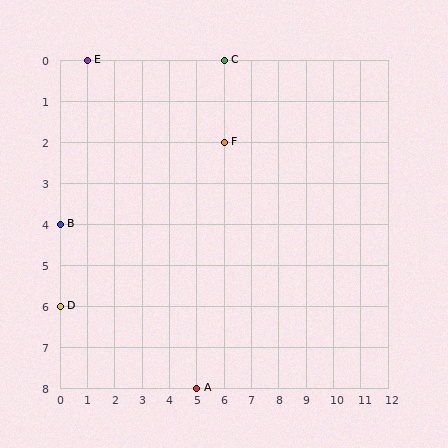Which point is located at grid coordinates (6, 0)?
Point C is at (6, 0).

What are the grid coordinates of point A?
Point A is at grid coordinates (5, 8).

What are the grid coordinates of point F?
Point F is at grid coordinates (6, 2).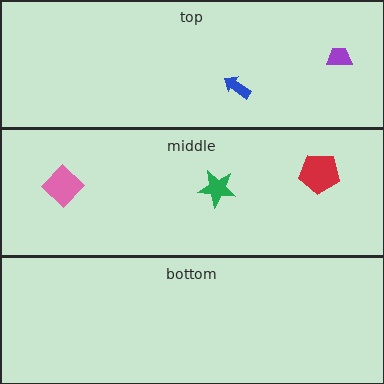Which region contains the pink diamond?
The middle region.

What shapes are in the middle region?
The pink diamond, the red pentagon, the green star.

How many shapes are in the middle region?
3.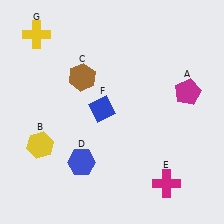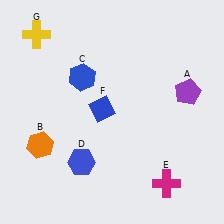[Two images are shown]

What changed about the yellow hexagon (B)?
In Image 1, B is yellow. In Image 2, it changed to orange.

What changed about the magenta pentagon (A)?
In Image 1, A is magenta. In Image 2, it changed to purple.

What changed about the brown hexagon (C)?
In Image 1, C is brown. In Image 2, it changed to blue.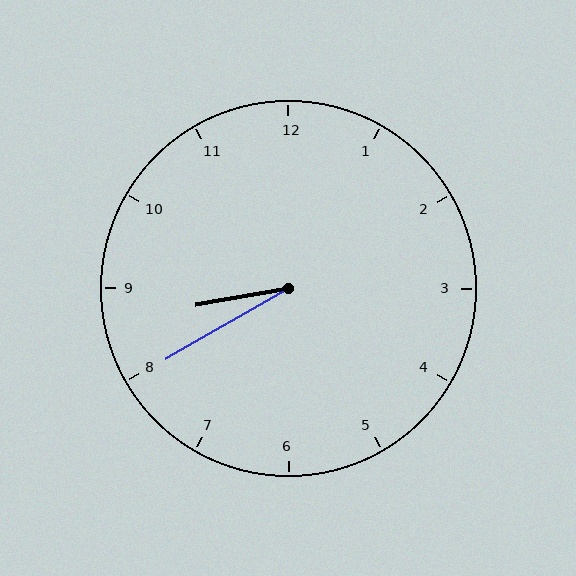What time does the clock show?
8:40.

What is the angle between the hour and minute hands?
Approximately 20 degrees.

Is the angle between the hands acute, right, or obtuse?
It is acute.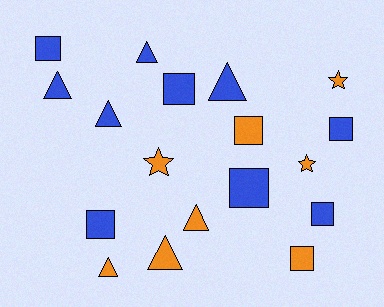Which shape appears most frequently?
Square, with 8 objects.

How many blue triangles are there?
There are 4 blue triangles.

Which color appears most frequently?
Blue, with 10 objects.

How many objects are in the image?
There are 18 objects.